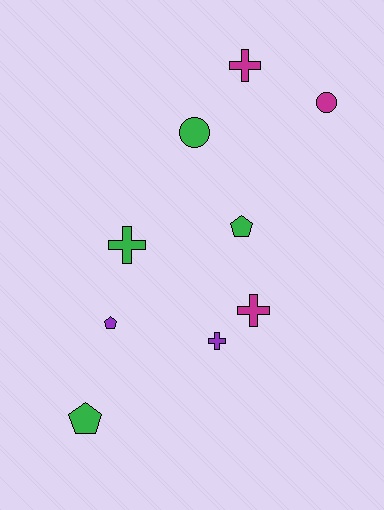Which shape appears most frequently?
Cross, with 4 objects.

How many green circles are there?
There is 1 green circle.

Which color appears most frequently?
Green, with 4 objects.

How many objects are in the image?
There are 9 objects.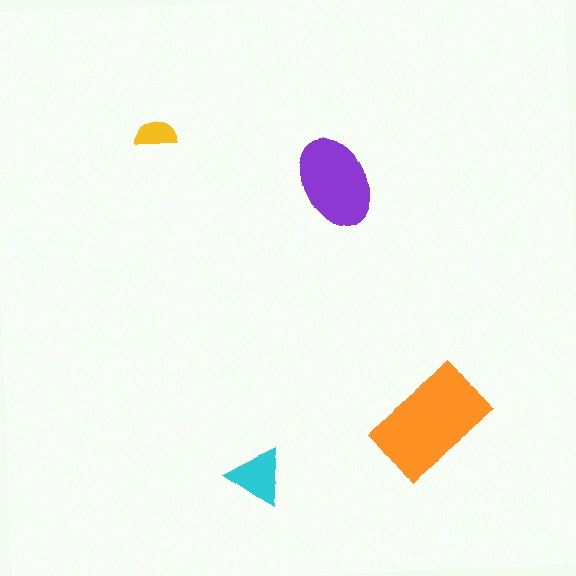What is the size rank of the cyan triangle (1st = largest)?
3rd.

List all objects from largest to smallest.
The orange rectangle, the purple ellipse, the cyan triangle, the yellow semicircle.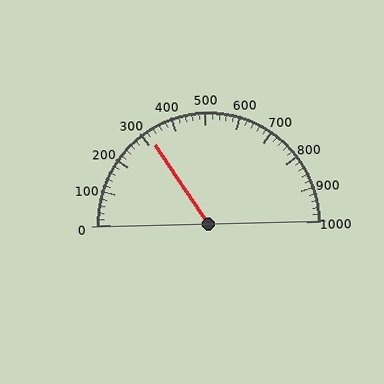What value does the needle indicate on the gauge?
The needle indicates approximately 320.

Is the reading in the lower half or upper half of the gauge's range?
The reading is in the lower half of the range (0 to 1000).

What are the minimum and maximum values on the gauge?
The gauge ranges from 0 to 1000.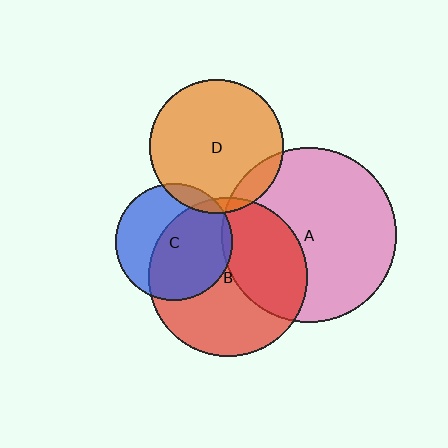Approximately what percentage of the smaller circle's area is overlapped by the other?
Approximately 5%.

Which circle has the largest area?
Circle A (pink).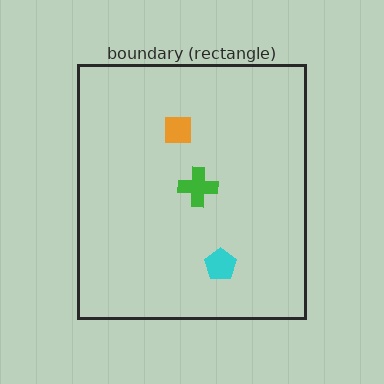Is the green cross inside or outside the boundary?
Inside.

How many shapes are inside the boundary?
3 inside, 0 outside.